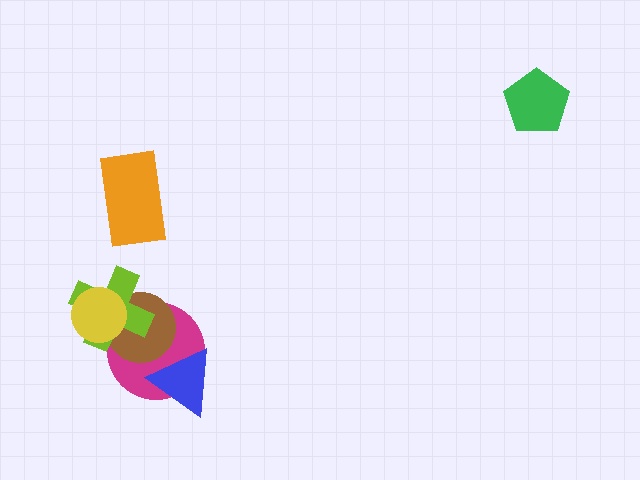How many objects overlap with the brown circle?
3 objects overlap with the brown circle.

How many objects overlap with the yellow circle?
3 objects overlap with the yellow circle.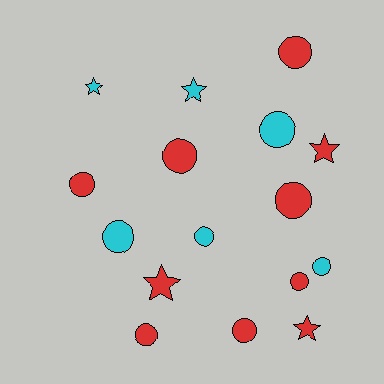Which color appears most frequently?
Red, with 10 objects.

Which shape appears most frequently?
Circle, with 11 objects.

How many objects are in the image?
There are 16 objects.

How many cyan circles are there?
There are 4 cyan circles.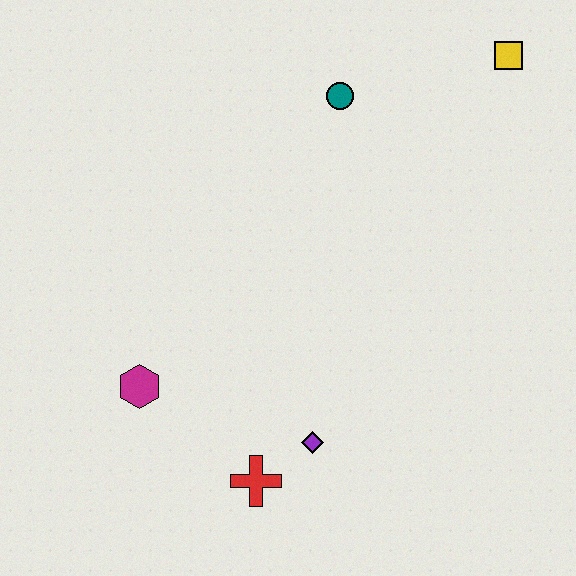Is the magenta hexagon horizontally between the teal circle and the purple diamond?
No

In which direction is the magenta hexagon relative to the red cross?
The magenta hexagon is to the left of the red cross.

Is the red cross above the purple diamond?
No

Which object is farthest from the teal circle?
The red cross is farthest from the teal circle.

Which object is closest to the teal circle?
The yellow square is closest to the teal circle.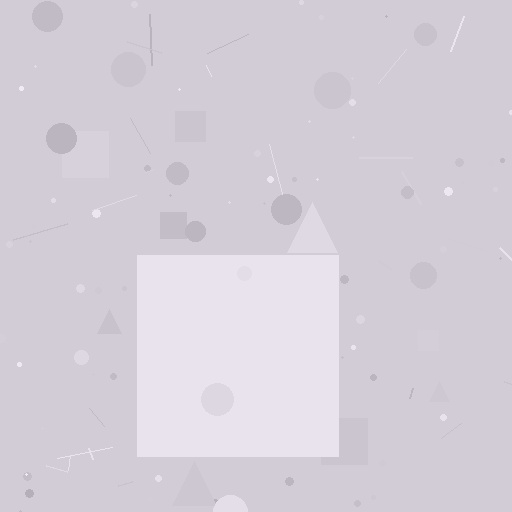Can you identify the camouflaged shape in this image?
The camouflaged shape is a square.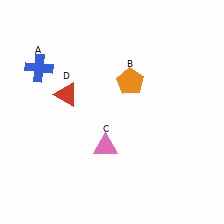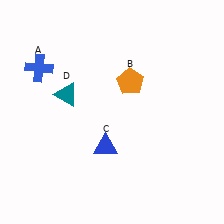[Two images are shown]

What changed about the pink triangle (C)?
In Image 1, C is pink. In Image 2, it changed to blue.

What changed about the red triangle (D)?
In Image 1, D is red. In Image 2, it changed to teal.